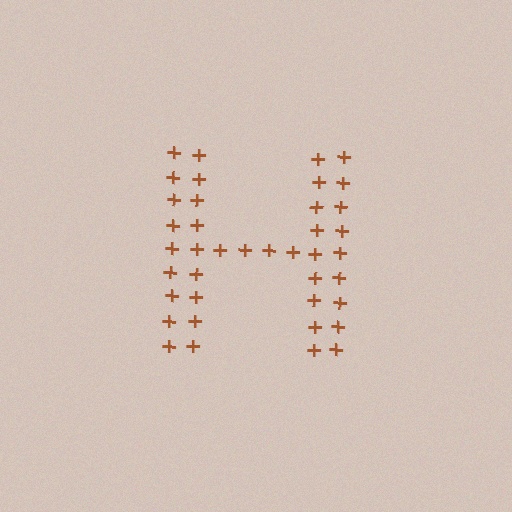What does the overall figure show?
The overall figure shows the letter H.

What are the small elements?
The small elements are plus signs.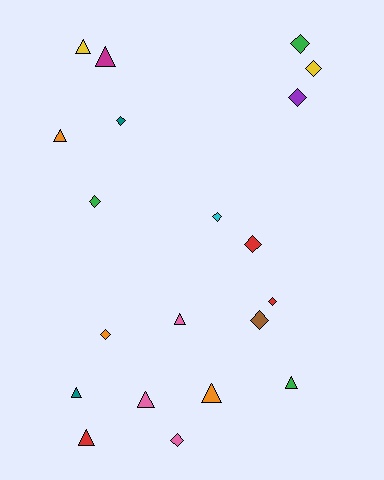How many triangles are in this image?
There are 9 triangles.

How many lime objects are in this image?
There are no lime objects.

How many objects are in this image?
There are 20 objects.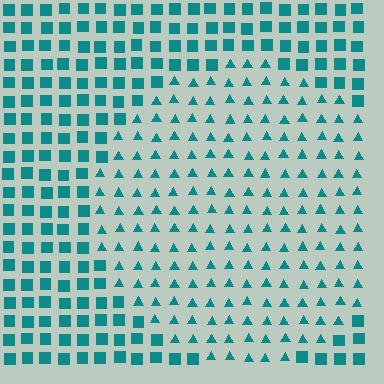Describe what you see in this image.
The image is filled with small teal elements arranged in a uniform grid. A circle-shaped region contains triangles, while the surrounding area contains squares. The boundary is defined purely by the change in element shape.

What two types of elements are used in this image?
The image uses triangles inside the circle region and squares outside it.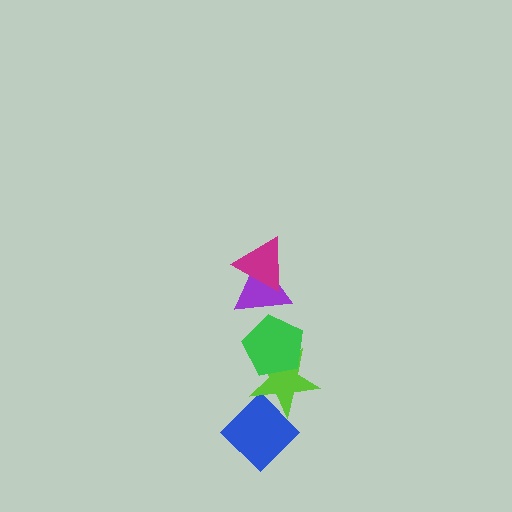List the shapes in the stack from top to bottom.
From top to bottom: the magenta triangle, the purple triangle, the green pentagon, the lime star, the blue diamond.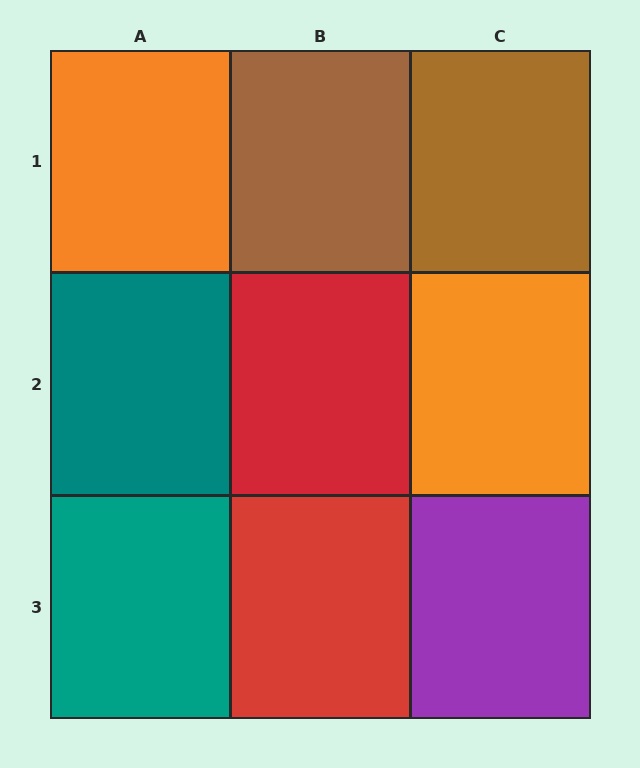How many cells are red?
2 cells are red.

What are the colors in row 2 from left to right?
Teal, red, orange.